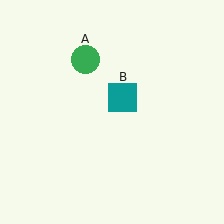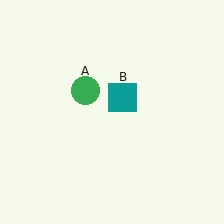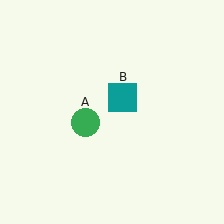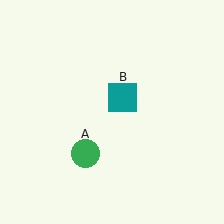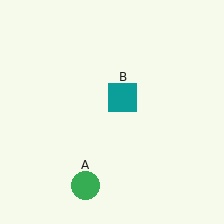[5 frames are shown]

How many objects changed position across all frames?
1 object changed position: green circle (object A).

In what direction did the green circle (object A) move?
The green circle (object A) moved down.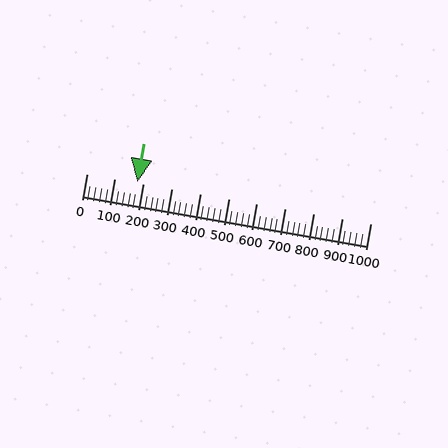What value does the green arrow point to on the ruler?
The green arrow points to approximately 180.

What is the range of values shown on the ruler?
The ruler shows values from 0 to 1000.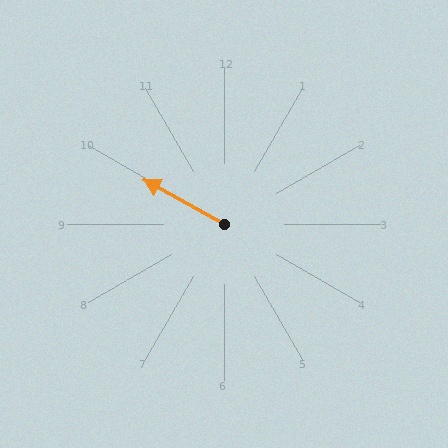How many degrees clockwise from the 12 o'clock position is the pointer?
Approximately 299 degrees.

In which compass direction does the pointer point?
Northwest.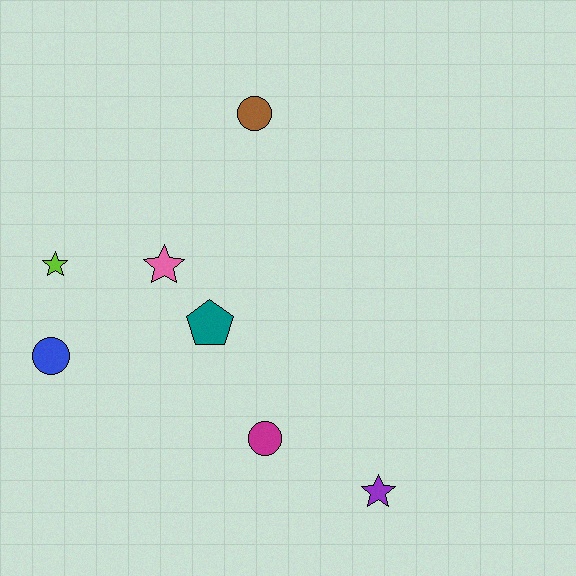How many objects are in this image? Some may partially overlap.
There are 7 objects.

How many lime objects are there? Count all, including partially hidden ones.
There is 1 lime object.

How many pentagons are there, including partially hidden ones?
There is 1 pentagon.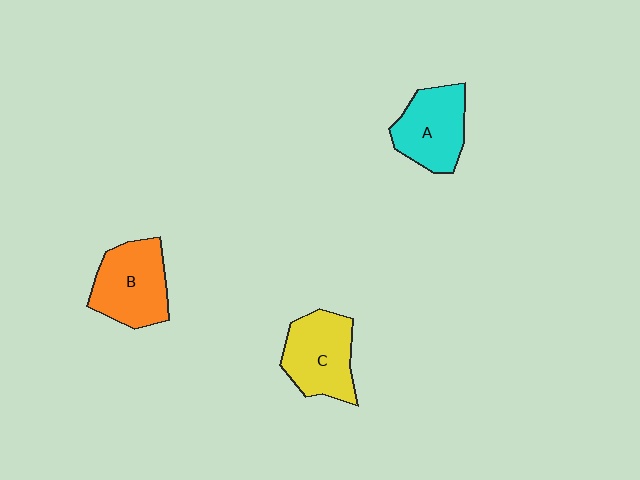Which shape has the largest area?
Shape B (orange).